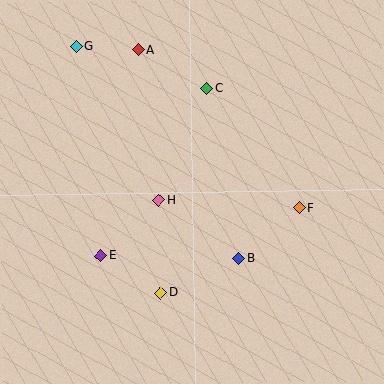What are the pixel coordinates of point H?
Point H is at (159, 200).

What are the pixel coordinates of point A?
Point A is at (138, 49).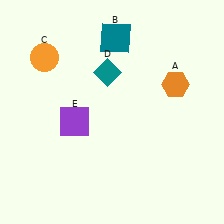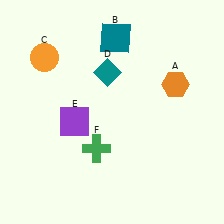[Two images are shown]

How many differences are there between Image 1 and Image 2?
There is 1 difference between the two images.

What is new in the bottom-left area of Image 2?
A green cross (F) was added in the bottom-left area of Image 2.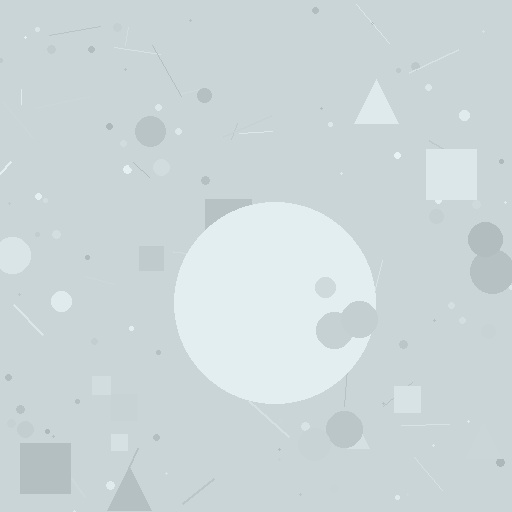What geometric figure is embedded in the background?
A circle is embedded in the background.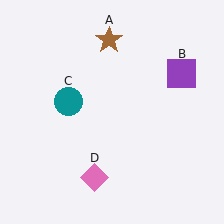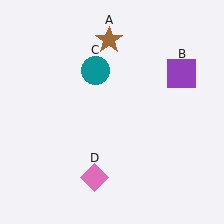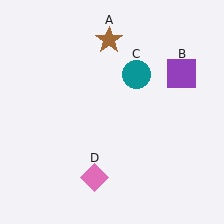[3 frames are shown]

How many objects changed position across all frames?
1 object changed position: teal circle (object C).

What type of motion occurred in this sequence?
The teal circle (object C) rotated clockwise around the center of the scene.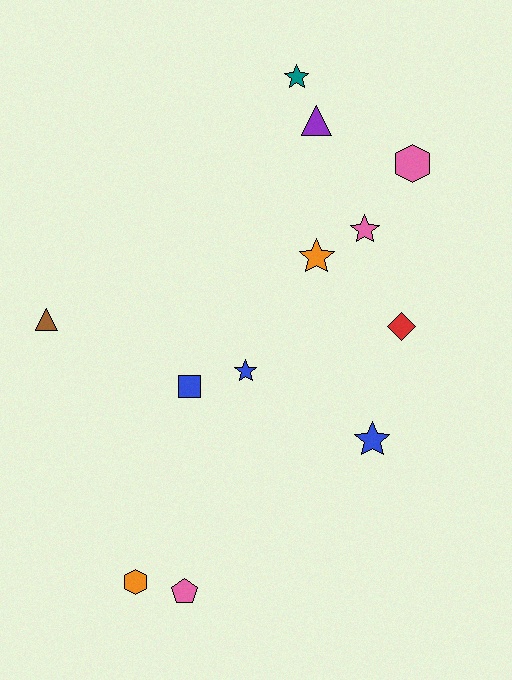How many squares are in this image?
There is 1 square.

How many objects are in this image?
There are 12 objects.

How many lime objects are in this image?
There are no lime objects.